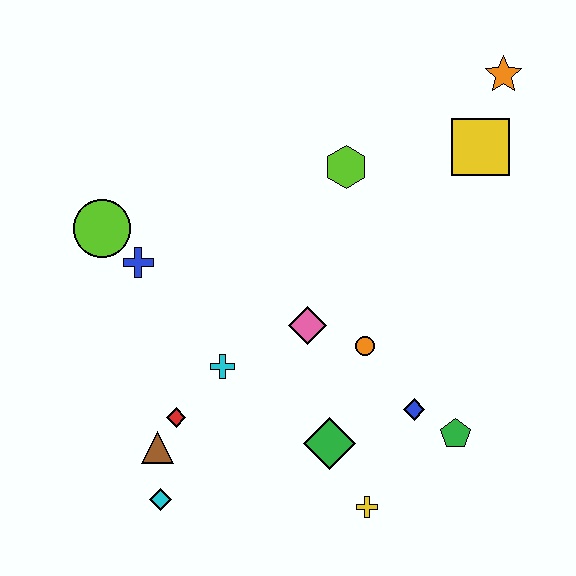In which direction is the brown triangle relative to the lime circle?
The brown triangle is below the lime circle.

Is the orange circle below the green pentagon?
No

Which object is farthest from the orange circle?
The orange star is farthest from the orange circle.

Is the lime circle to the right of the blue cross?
No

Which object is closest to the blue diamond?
The green pentagon is closest to the blue diamond.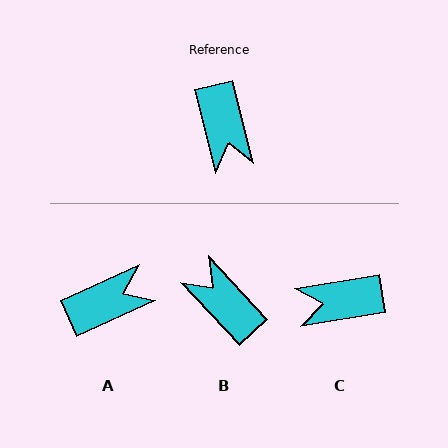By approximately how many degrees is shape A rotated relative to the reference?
Approximately 101 degrees counter-clockwise.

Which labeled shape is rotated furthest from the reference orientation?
B, about 151 degrees away.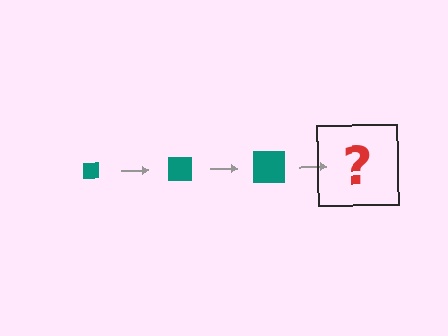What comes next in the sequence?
The next element should be a teal square, larger than the previous one.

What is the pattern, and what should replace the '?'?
The pattern is that the square gets progressively larger each step. The '?' should be a teal square, larger than the previous one.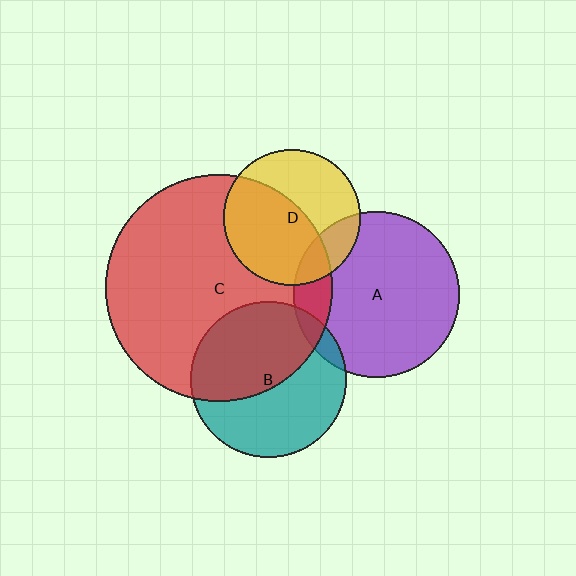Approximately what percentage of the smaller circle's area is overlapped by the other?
Approximately 50%.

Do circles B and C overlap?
Yes.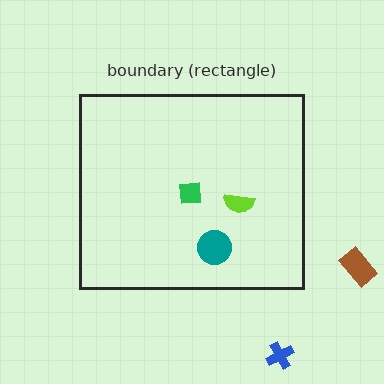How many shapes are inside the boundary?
3 inside, 2 outside.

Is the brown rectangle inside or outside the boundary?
Outside.